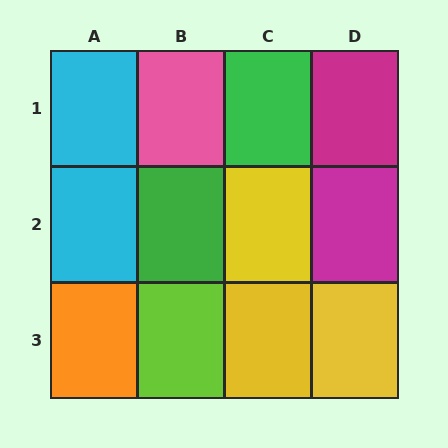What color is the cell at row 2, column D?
Magenta.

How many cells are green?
2 cells are green.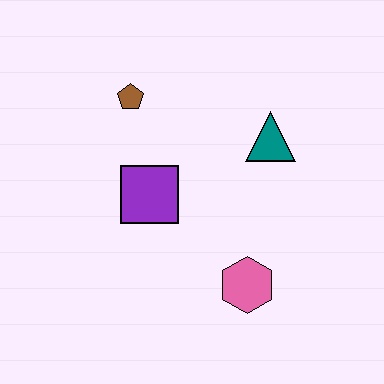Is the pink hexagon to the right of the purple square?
Yes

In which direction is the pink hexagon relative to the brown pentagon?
The pink hexagon is below the brown pentagon.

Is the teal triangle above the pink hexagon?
Yes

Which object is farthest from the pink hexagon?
The brown pentagon is farthest from the pink hexagon.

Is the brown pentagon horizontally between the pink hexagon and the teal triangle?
No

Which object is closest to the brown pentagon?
The purple square is closest to the brown pentagon.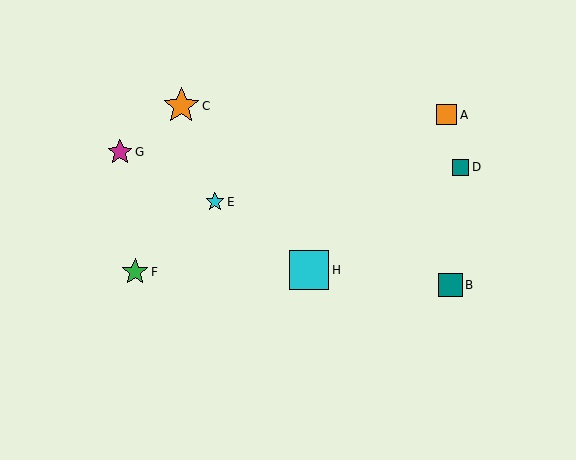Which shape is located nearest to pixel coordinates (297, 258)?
The cyan square (labeled H) at (309, 270) is nearest to that location.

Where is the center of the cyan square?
The center of the cyan square is at (309, 270).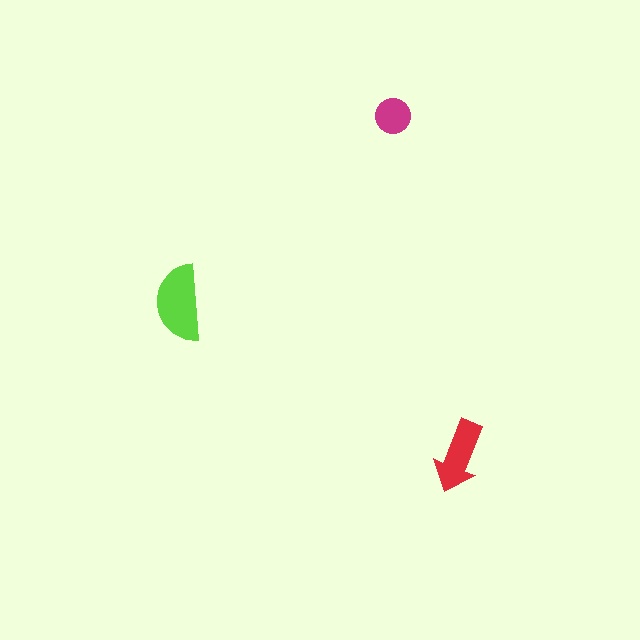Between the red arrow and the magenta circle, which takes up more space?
The red arrow.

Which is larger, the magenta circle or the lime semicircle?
The lime semicircle.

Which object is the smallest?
The magenta circle.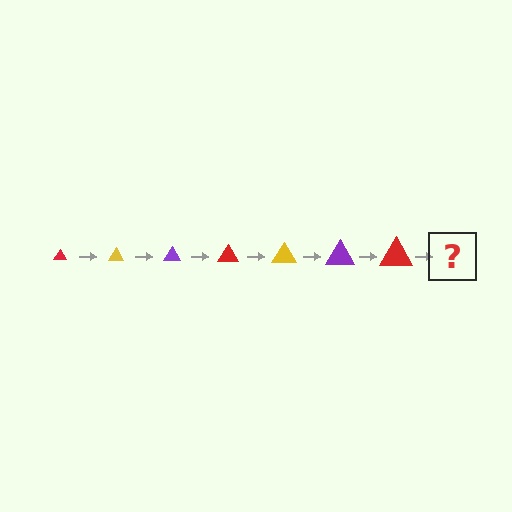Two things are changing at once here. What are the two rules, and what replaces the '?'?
The two rules are that the triangle grows larger each step and the color cycles through red, yellow, and purple. The '?' should be a yellow triangle, larger than the previous one.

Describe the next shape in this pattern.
It should be a yellow triangle, larger than the previous one.